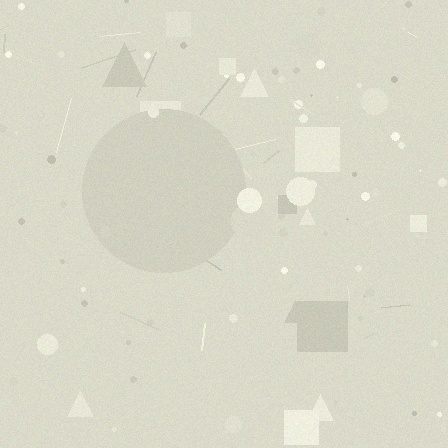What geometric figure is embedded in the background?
A circle is embedded in the background.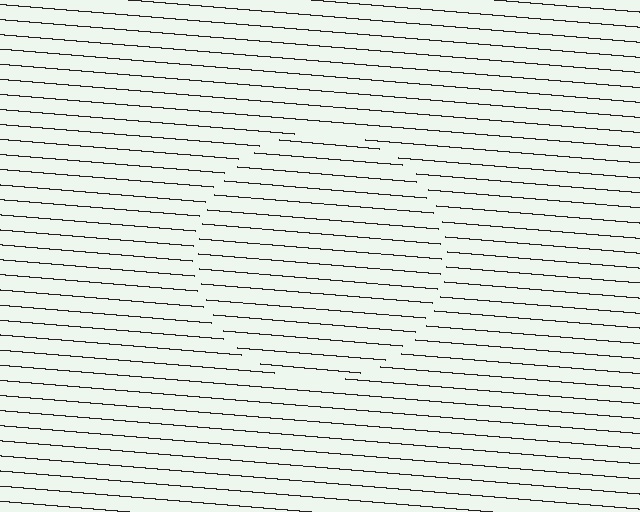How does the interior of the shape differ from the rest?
The interior of the shape contains the same grating, shifted by half a period — the contour is defined by the phase discontinuity where line-ends from the inner and outer gratings abut.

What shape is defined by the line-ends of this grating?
An illusory circle. The interior of the shape contains the same grating, shifted by half a period — the contour is defined by the phase discontinuity where line-ends from the inner and outer gratings abut.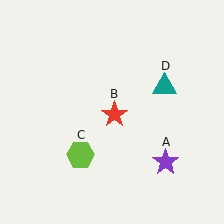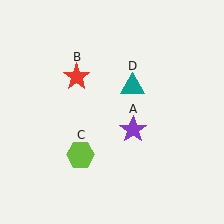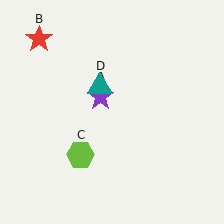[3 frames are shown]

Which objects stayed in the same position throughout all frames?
Lime hexagon (object C) remained stationary.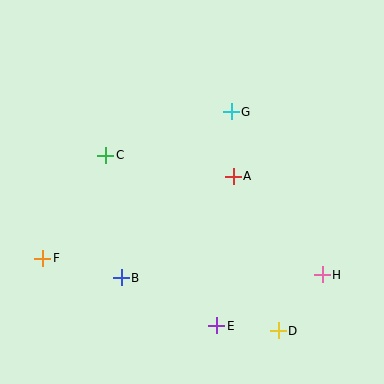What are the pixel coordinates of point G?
Point G is at (231, 112).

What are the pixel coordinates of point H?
Point H is at (322, 275).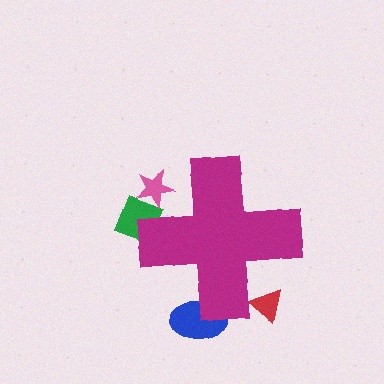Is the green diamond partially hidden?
Yes, the green diamond is partially hidden behind the magenta cross.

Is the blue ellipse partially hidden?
Yes, the blue ellipse is partially hidden behind the magenta cross.